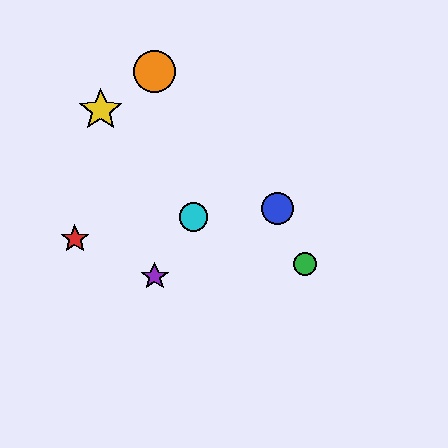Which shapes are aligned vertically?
The purple star, the orange circle are aligned vertically.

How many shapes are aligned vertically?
2 shapes (the purple star, the orange circle) are aligned vertically.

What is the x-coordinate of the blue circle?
The blue circle is at x≈278.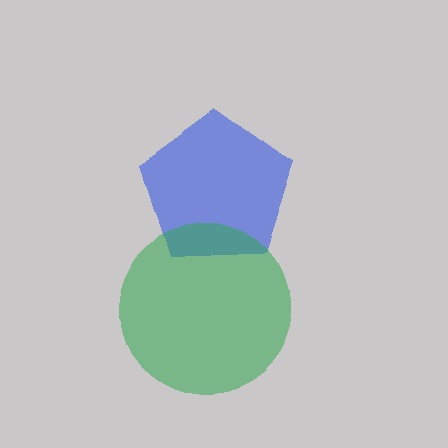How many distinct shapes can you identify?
There are 2 distinct shapes: a blue pentagon, a green circle.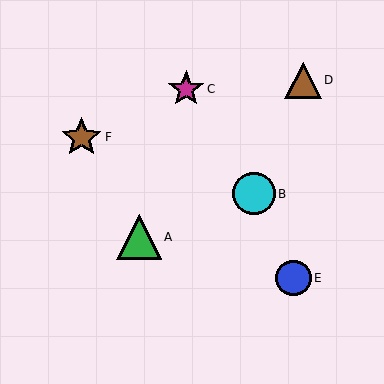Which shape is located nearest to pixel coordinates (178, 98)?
The magenta star (labeled C) at (186, 89) is nearest to that location.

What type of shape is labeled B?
Shape B is a cyan circle.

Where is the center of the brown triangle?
The center of the brown triangle is at (303, 80).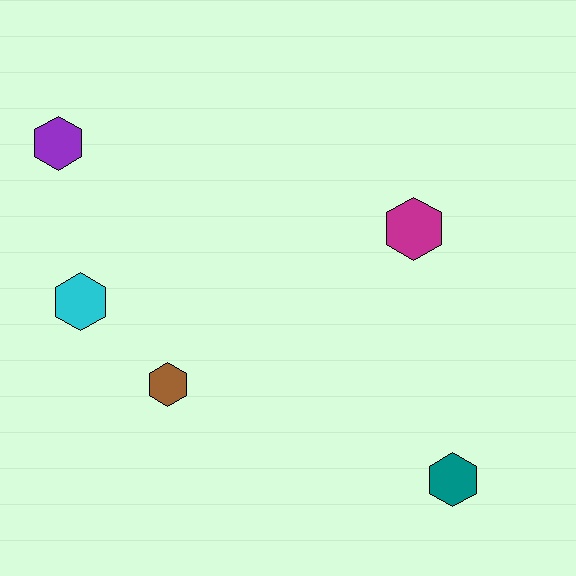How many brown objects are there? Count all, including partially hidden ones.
There is 1 brown object.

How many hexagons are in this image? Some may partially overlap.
There are 5 hexagons.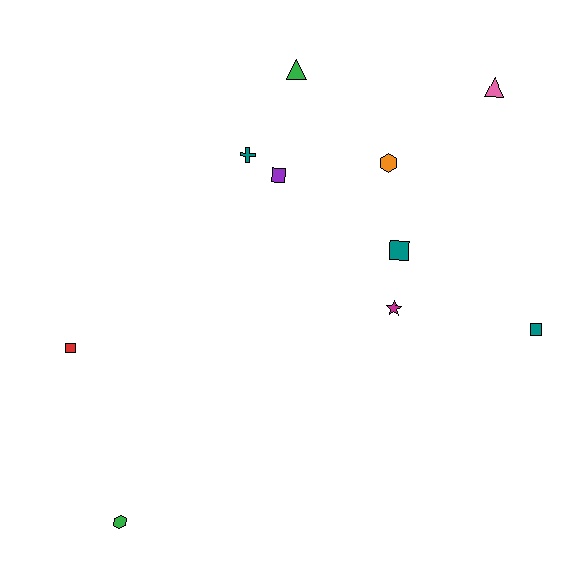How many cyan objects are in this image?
There are no cyan objects.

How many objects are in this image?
There are 10 objects.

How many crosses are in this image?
There is 1 cross.